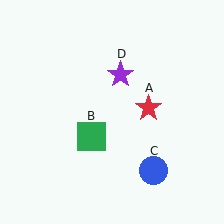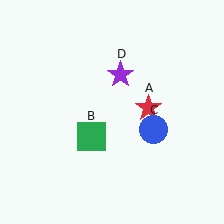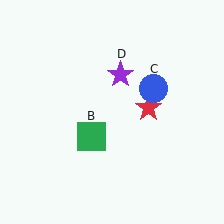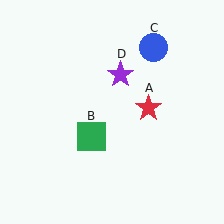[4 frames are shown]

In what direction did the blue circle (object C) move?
The blue circle (object C) moved up.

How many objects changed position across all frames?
1 object changed position: blue circle (object C).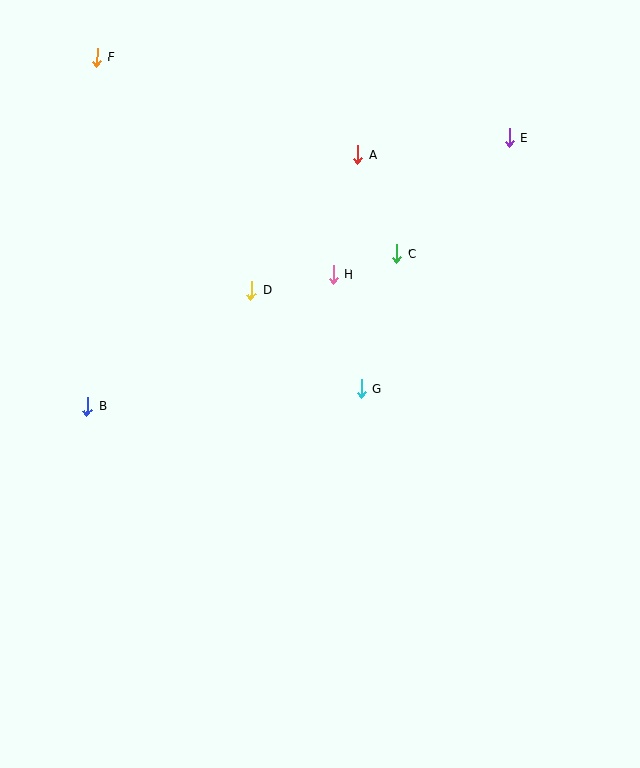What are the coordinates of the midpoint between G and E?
The midpoint between G and E is at (435, 263).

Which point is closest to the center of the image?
Point G at (361, 389) is closest to the center.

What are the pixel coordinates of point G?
Point G is at (361, 389).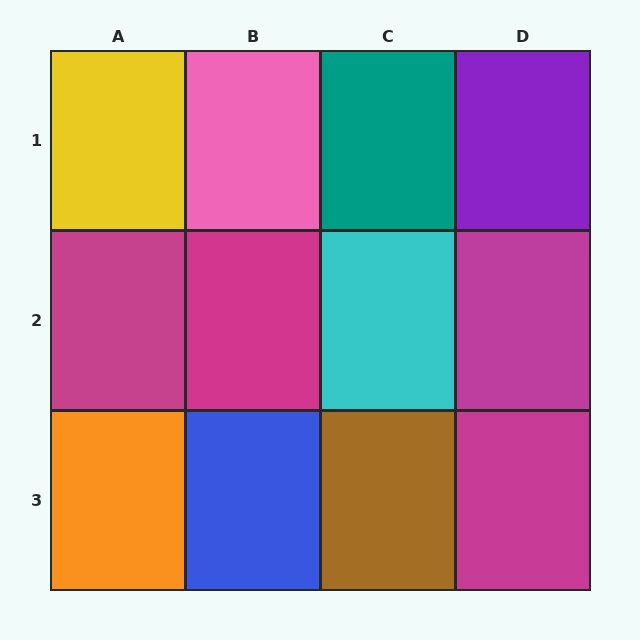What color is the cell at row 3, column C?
Brown.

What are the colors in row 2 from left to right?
Magenta, magenta, cyan, magenta.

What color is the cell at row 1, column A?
Yellow.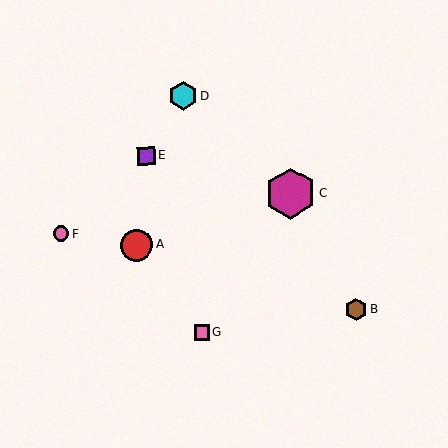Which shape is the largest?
The magenta hexagon (labeled C) is the largest.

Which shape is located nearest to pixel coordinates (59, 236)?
The pink circle (labeled F) at (61, 234) is nearest to that location.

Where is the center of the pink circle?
The center of the pink circle is at (61, 234).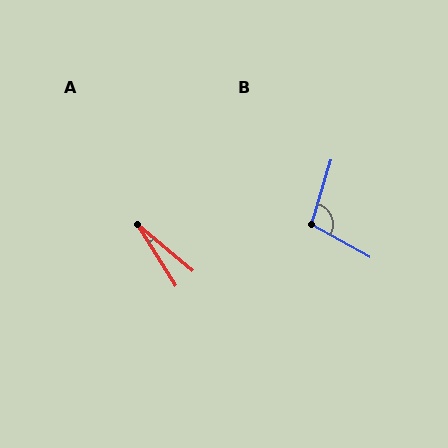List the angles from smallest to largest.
A (18°), B (102°).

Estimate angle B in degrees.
Approximately 102 degrees.